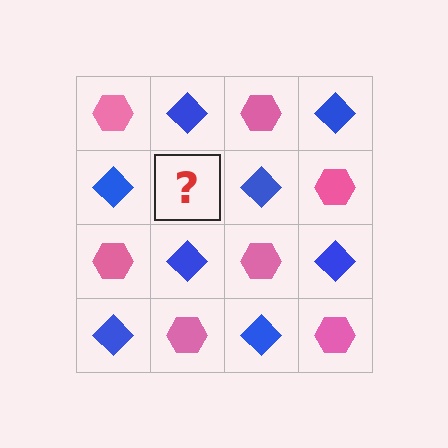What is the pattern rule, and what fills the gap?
The rule is that it alternates pink hexagon and blue diamond in a checkerboard pattern. The gap should be filled with a pink hexagon.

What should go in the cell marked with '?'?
The missing cell should contain a pink hexagon.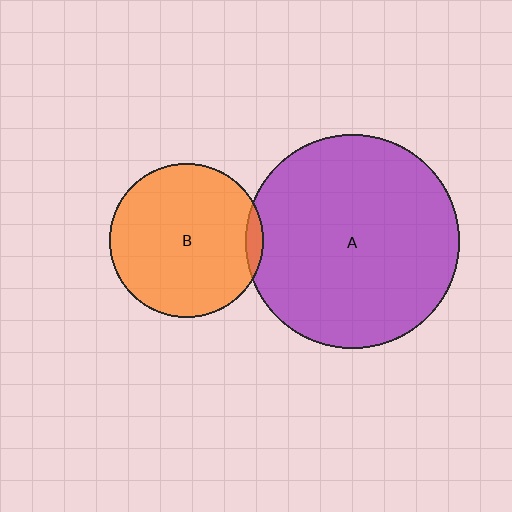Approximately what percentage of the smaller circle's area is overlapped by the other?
Approximately 5%.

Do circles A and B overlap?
Yes.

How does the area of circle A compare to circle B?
Approximately 1.9 times.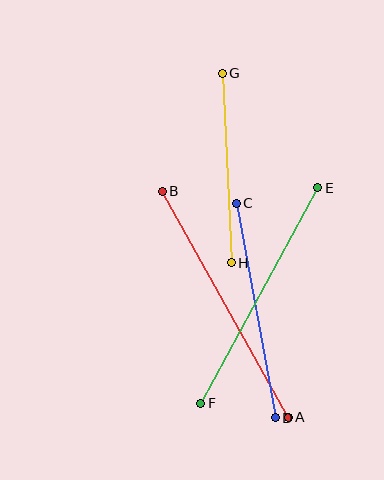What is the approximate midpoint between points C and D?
The midpoint is at approximately (256, 310) pixels.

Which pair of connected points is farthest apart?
Points A and B are farthest apart.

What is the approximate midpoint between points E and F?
The midpoint is at approximately (259, 296) pixels.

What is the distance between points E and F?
The distance is approximately 245 pixels.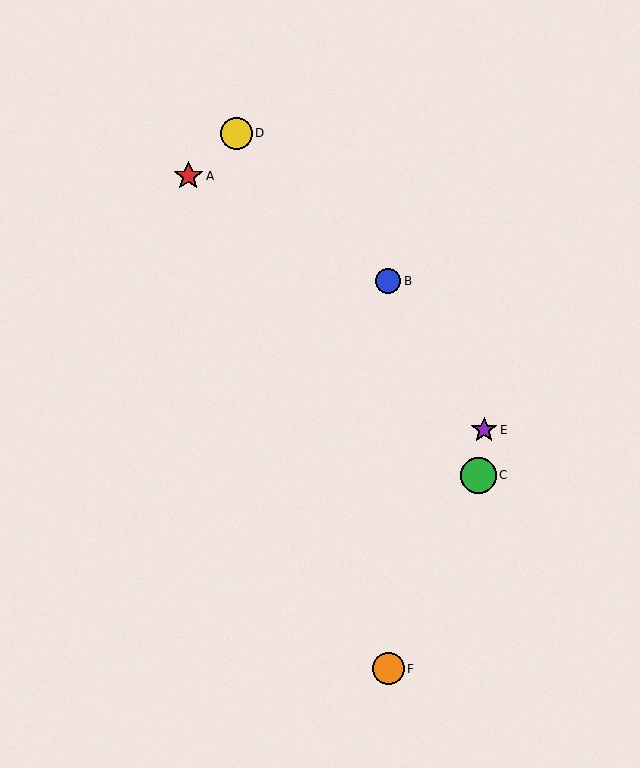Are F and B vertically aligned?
Yes, both are at x≈388.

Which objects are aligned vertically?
Objects B, F are aligned vertically.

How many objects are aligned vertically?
2 objects (B, F) are aligned vertically.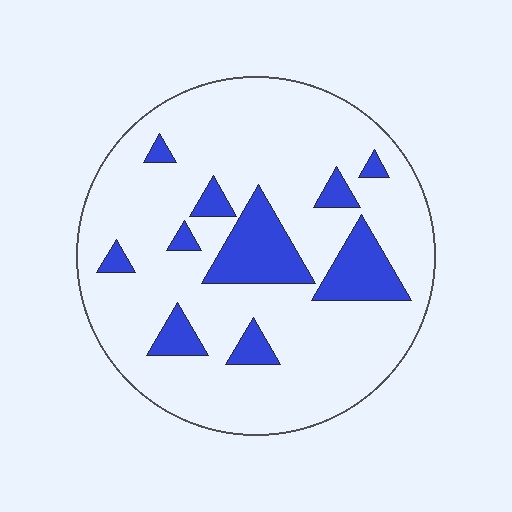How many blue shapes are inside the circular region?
10.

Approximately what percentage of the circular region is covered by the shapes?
Approximately 15%.